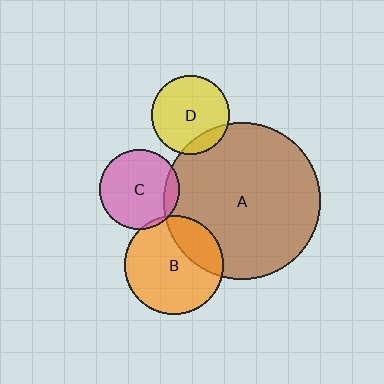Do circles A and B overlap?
Yes.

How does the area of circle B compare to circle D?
Approximately 1.6 times.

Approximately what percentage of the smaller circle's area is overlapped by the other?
Approximately 25%.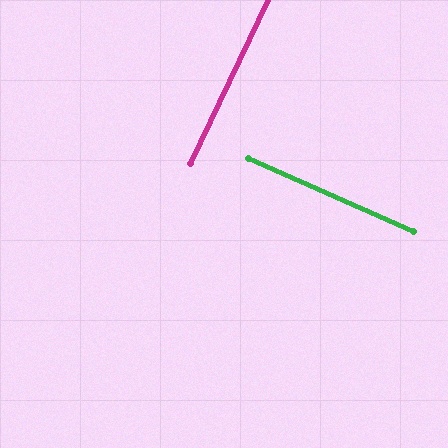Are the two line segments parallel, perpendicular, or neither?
Perpendicular — they meet at approximately 89°.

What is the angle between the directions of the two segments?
Approximately 89 degrees.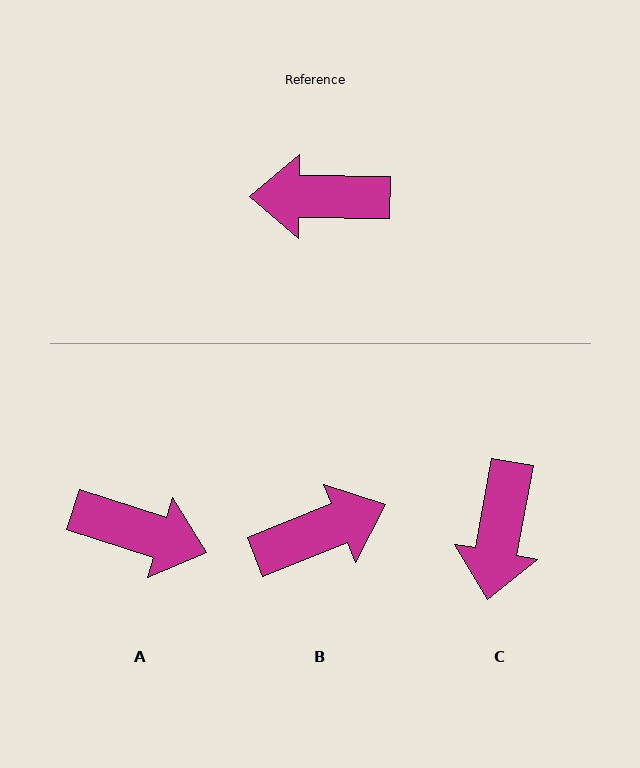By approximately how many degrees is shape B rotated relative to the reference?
Approximately 157 degrees clockwise.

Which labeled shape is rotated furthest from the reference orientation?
A, about 163 degrees away.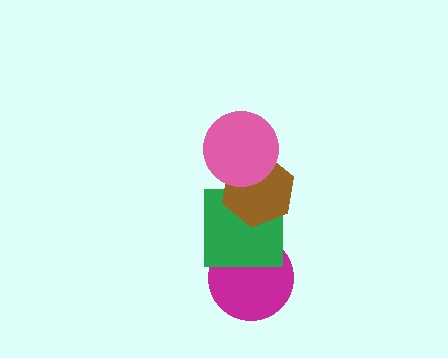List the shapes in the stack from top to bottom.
From top to bottom: the pink circle, the brown hexagon, the green square, the magenta circle.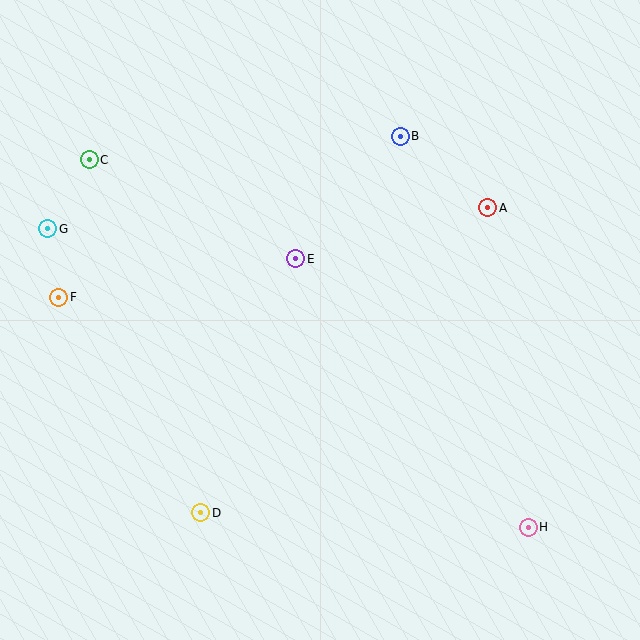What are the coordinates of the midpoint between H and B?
The midpoint between H and B is at (464, 332).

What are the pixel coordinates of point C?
Point C is at (89, 160).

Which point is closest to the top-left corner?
Point C is closest to the top-left corner.